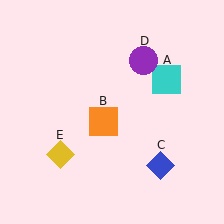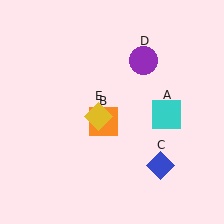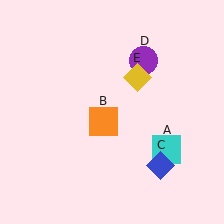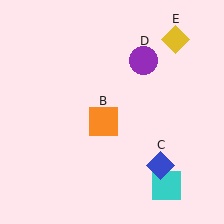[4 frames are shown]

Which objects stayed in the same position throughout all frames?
Orange square (object B) and blue diamond (object C) and purple circle (object D) remained stationary.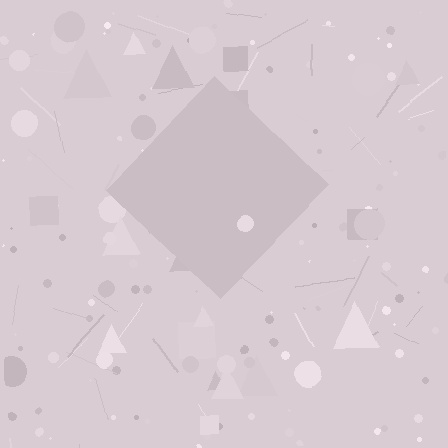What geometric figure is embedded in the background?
A diamond is embedded in the background.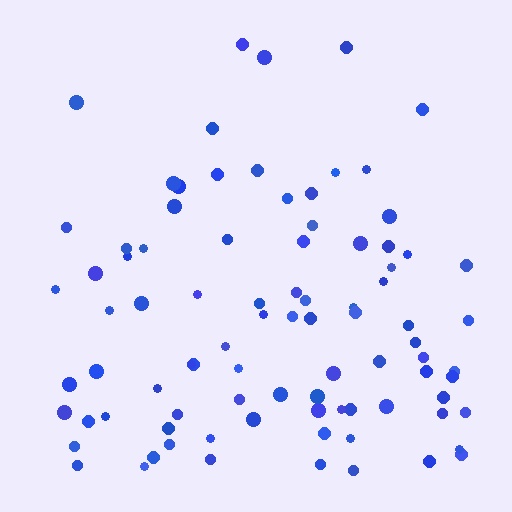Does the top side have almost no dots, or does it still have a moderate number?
Still a moderate number, just noticeably fewer than the bottom.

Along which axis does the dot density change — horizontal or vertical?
Vertical.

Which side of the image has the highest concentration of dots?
The bottom.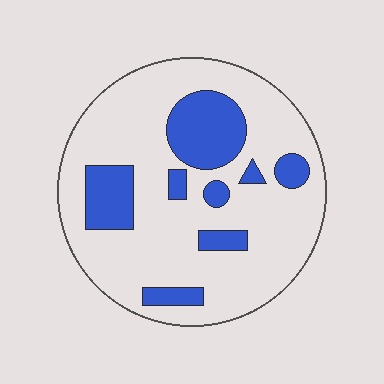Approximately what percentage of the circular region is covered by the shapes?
Approximately 25%.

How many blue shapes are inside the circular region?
8.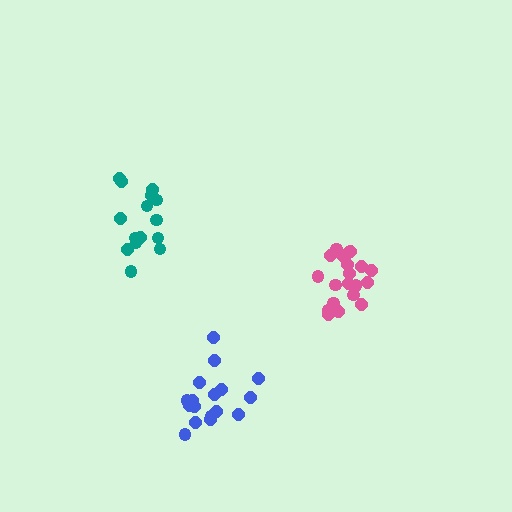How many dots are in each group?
Group 1: 20 dots, Group 2: 15 dots, Group 3: 17 dots (52 total).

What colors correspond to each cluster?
The clusters are colored: pink, teal, blue.